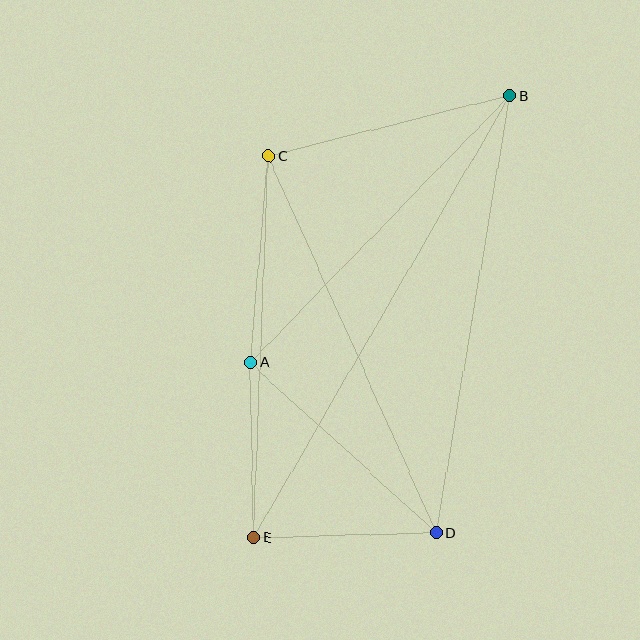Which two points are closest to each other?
Points A and E are closest to each other.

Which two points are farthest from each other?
Points B and E are farthest from each other.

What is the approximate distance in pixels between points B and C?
The distance between B and C is approximately 249 pixels.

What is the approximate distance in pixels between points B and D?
The distance between B and D is approximately 443 pixels.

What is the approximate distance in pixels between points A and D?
The distance between A and D is approximately 252 pixels.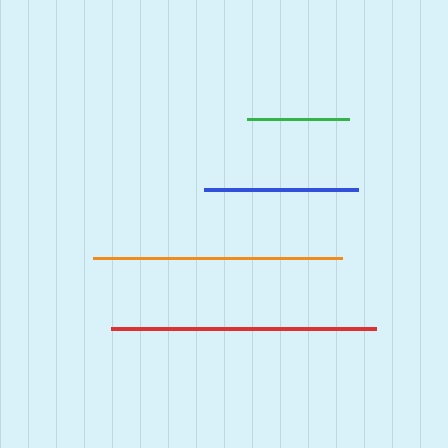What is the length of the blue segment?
The blue segment is approximately 154 pixels long.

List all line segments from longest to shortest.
From longest to shortest: red, orange, blue, green.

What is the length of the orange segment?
The orange segment is approximately 248 pixels long.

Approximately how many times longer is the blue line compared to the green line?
The blue line is approximately 1.5 times the length of the green line.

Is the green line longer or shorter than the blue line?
The blue line is longer than the green line.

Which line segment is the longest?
The red line is the longest at approximately 265 pixels.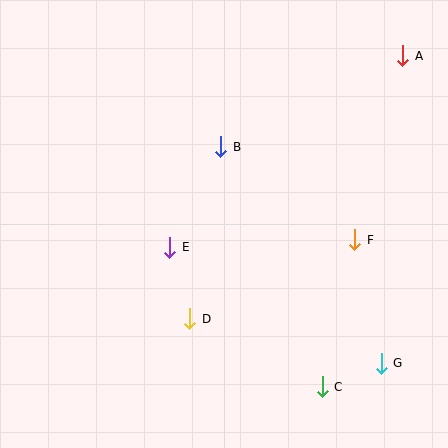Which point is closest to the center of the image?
Point E at (170, 247) is closest to the center.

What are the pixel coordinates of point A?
Point A is at (403, 56).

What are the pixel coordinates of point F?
Point F is at (355, 240).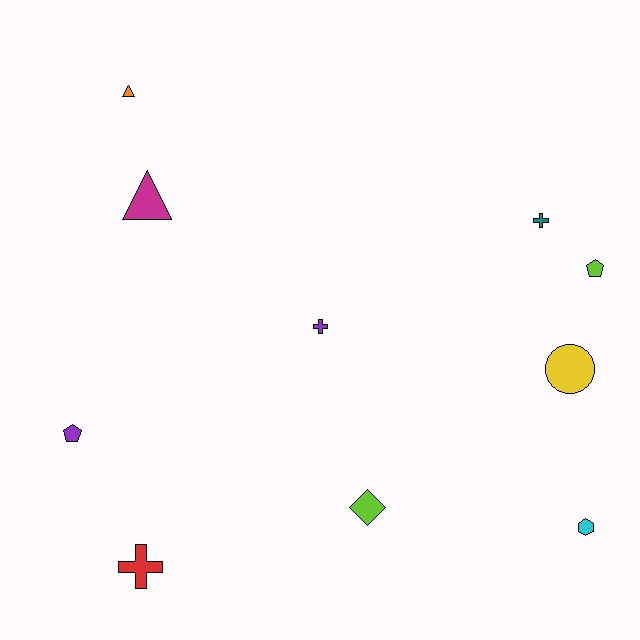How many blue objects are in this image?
There are no blue objects.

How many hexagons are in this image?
There is 1 hexagon.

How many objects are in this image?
There are 10 objects.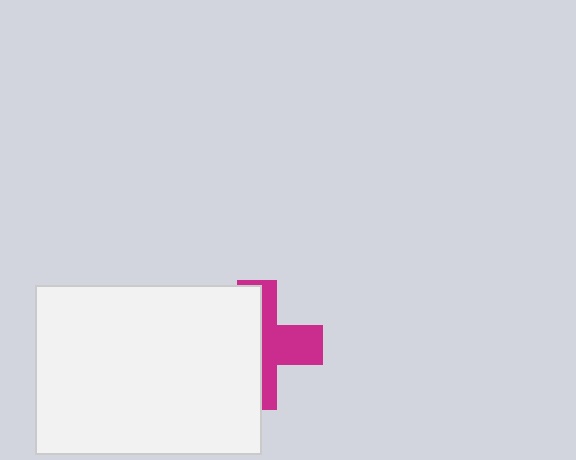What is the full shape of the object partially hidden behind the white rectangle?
The partially hidden object is a magenta cross.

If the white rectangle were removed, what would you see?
You would see the complete magenta cross.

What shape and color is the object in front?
The object in front is a white rectangle.